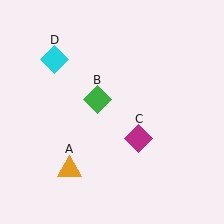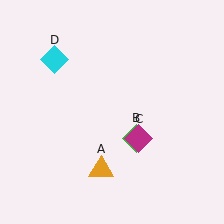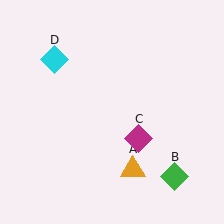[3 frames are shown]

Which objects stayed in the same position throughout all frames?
Magenta diamond (object C) and cyan diamond (object D) remained stationary.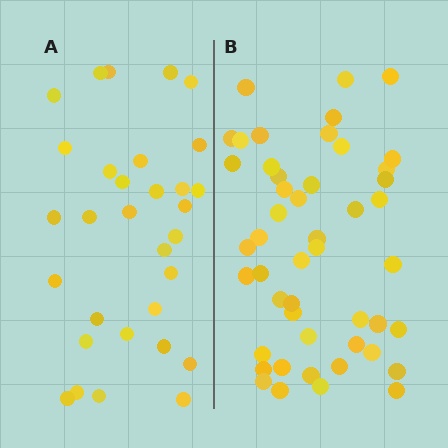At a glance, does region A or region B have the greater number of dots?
Region B (the right region) has more dots.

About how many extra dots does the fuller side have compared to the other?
Region B has approximately 15 more dots than region A.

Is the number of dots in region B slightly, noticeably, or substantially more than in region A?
Region B has substantially more. The ratio is roughly 1.5 to 1.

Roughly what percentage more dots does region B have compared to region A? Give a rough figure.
About 55% more.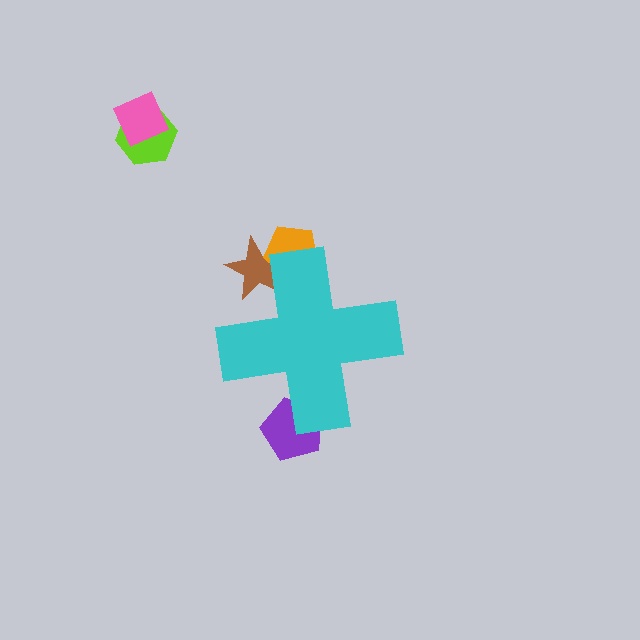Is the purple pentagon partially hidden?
Yes, the purple pentagon is partially hidden behind the cyan cross.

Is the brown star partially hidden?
Yes, the brown star is partially hidden behind the cyan cross.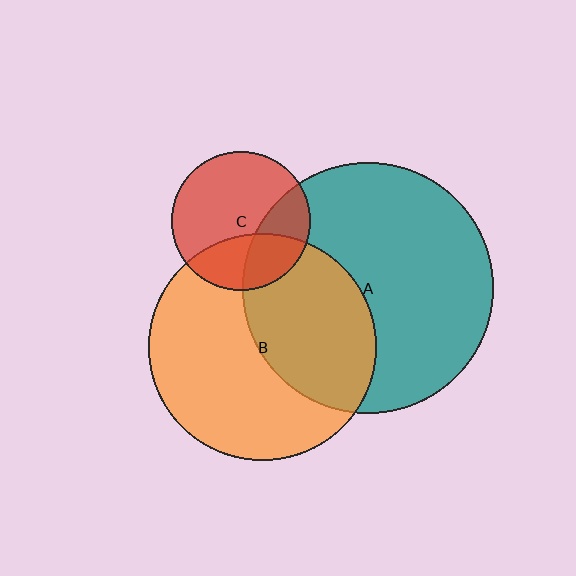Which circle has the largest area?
Circle A (teal).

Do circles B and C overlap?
Yes.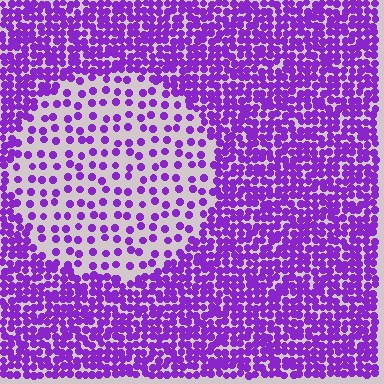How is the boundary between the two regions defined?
The boundary is defined by a change in element density (approximately 2.8x ratio). All elements are the same color, size, and shape.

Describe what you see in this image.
The image contains small purple elements arranged at two different densities. A circle-shaped region is visible where the elements are less densely packed than the surrounding area.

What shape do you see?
I see a circle.